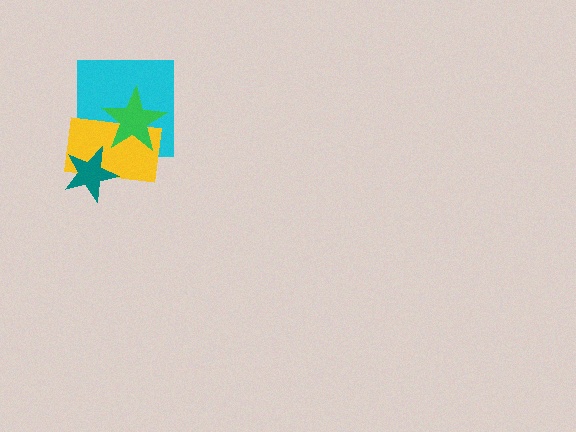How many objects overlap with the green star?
2 objects overlap with the green star.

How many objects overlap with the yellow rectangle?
3 objects overlap with the yellow rectangle.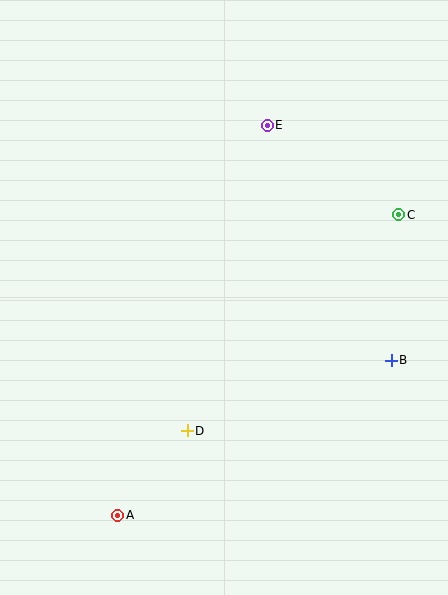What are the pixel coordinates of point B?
Point B is at (391, 360).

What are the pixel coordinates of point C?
Point C is at (399, 215).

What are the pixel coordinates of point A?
Point A is at (118, 515).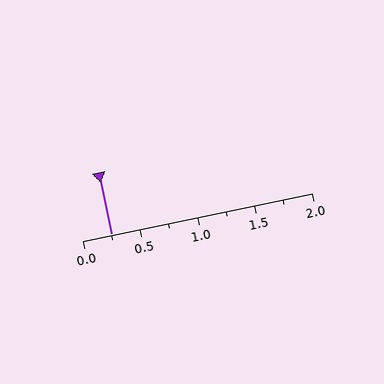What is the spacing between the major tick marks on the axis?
The major ticks are spaced 0.5 apart.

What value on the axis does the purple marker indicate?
The marker indicates approximately 0.25.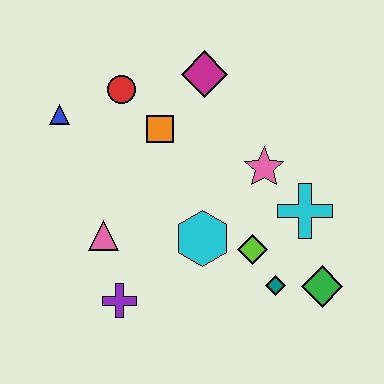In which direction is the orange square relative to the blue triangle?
The orange square is to the right of the blue triangle.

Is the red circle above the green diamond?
Yes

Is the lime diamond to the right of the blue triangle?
Yes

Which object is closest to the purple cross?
The pink triangle is closest to the purple cross.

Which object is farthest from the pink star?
The blue triangle is farthest from the pink star.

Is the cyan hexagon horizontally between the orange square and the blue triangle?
No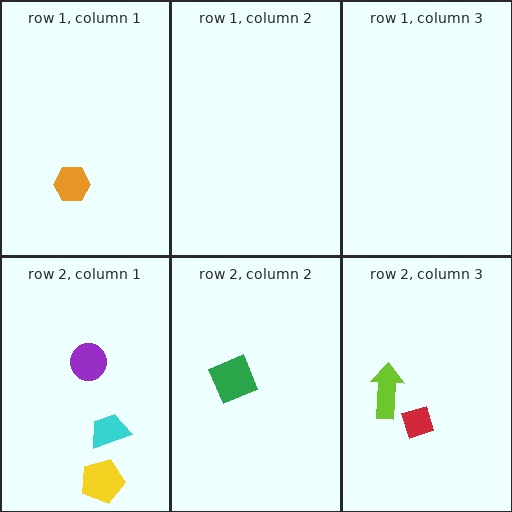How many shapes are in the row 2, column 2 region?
1.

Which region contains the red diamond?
The row 2, column 3 region.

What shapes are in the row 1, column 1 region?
The orange hexagon.